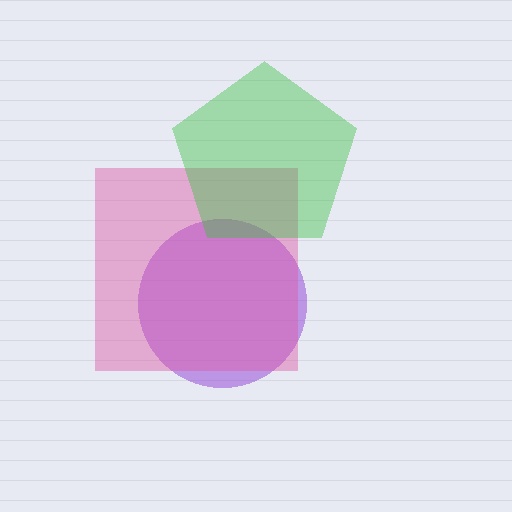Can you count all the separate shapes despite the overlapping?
Yes, there are 3 separate shapes.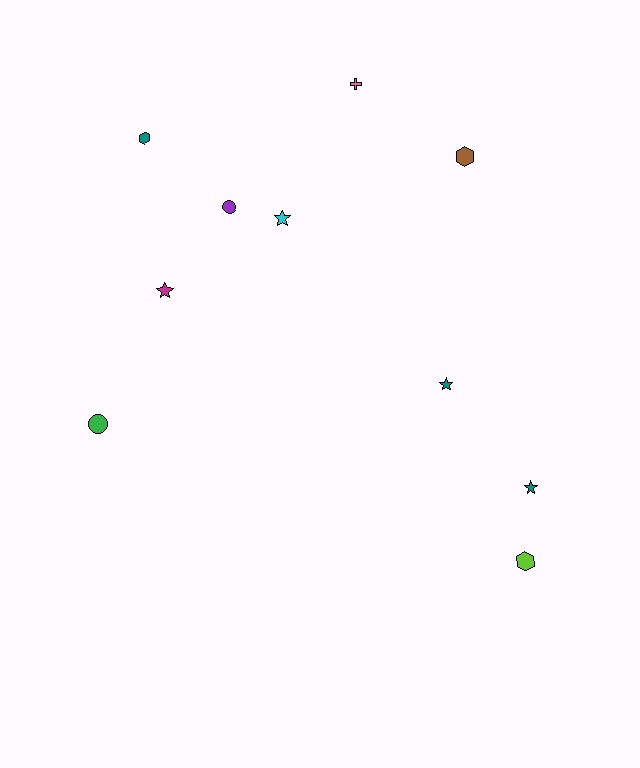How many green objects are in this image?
There is 1 green object.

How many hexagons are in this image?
There are 3 hexagons.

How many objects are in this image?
There are 10 objects.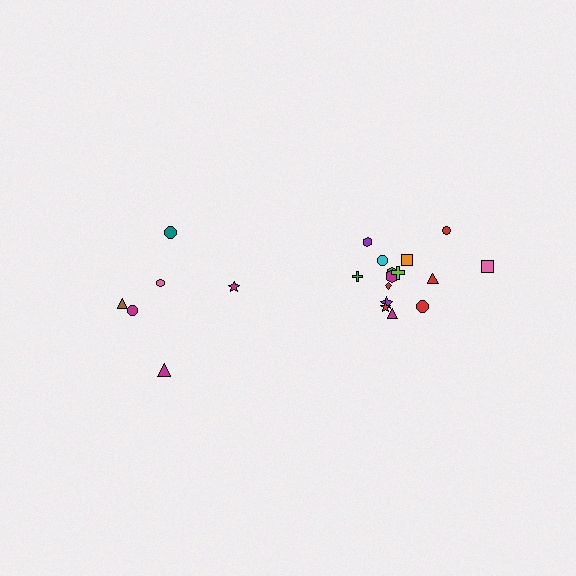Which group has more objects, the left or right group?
The right group.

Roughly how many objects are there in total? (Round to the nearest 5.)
Roughly 20 objects in total.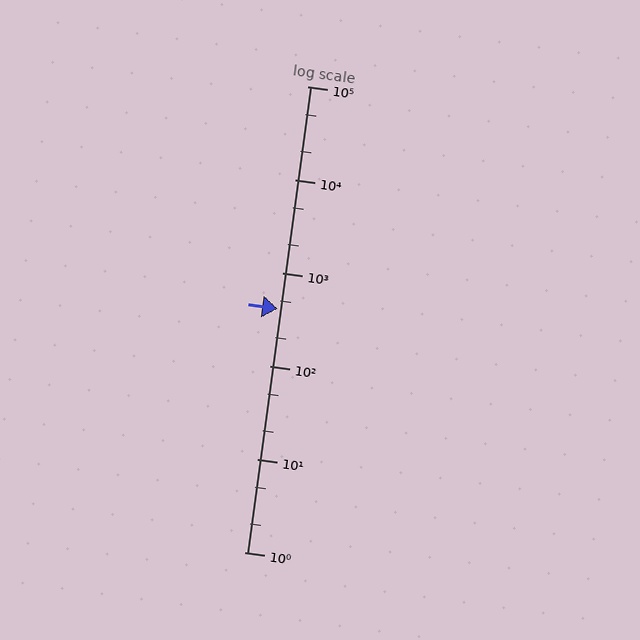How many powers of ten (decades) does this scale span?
The scale spans 5 decades, from 1 to 100000.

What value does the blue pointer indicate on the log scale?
The pointer indicates approximately 410.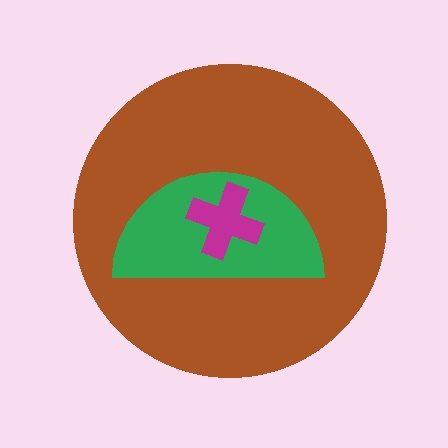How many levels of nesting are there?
3.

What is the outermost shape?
The brown circle.